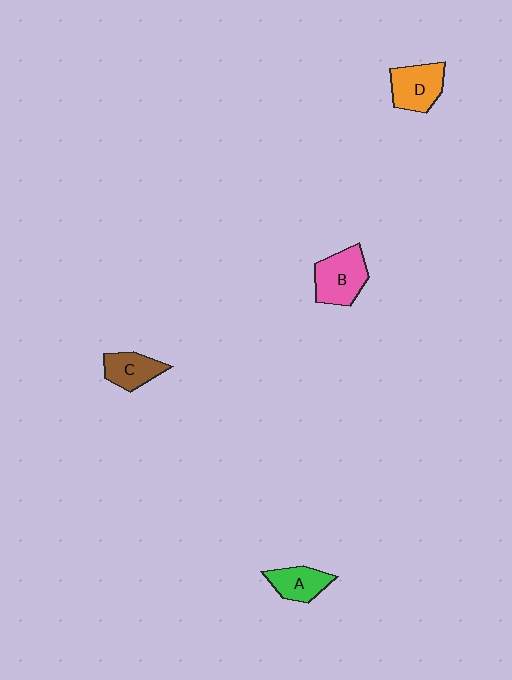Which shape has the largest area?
Shape B (pink).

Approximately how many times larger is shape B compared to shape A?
Approximately 1.4 times.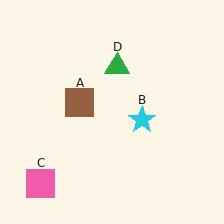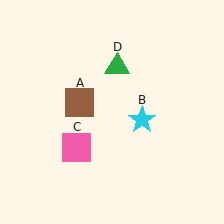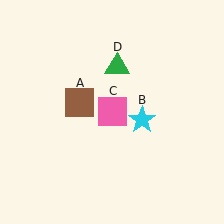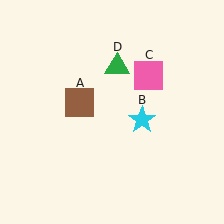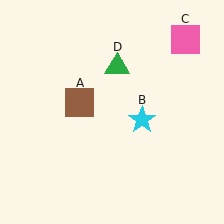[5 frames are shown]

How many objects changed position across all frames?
1 object changed position: pink square (object C).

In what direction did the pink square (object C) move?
The pink square (object C) moved up and to the right.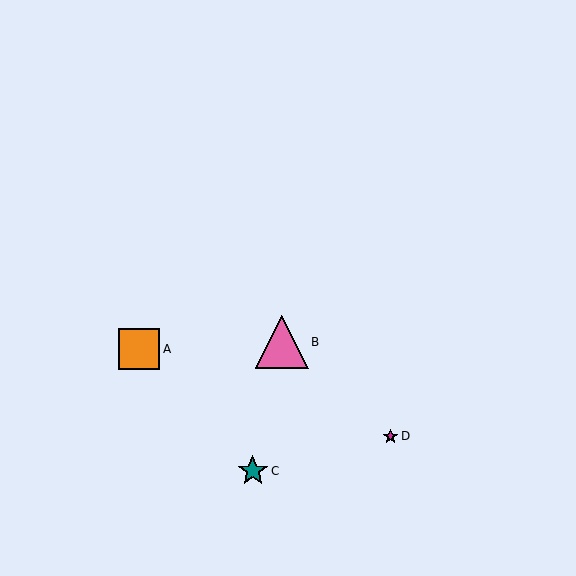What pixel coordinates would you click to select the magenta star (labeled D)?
Click at (390, 436) to select the magenta star D.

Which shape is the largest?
The pink triangle (labeled B) is the largest.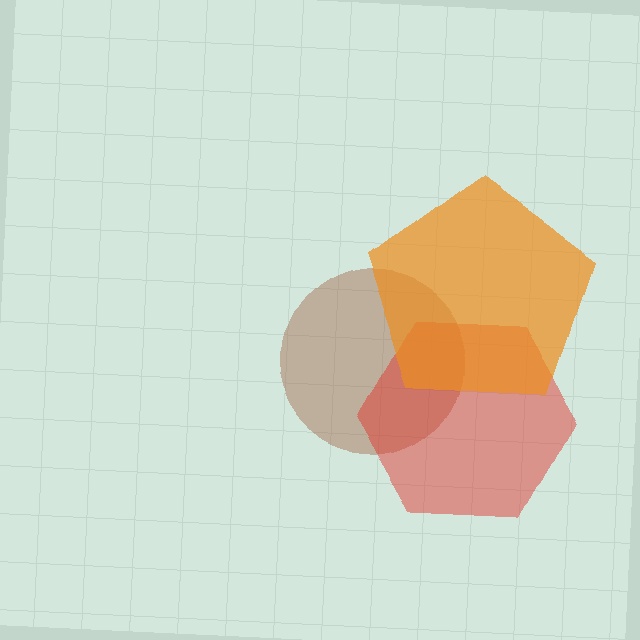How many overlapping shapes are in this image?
There are 3 overlapping shapes in the image.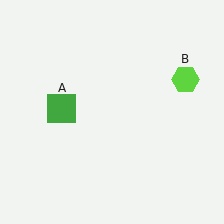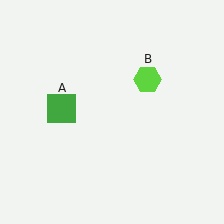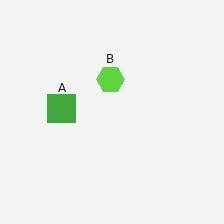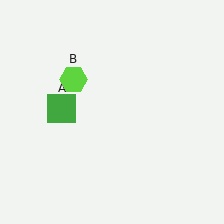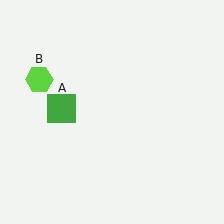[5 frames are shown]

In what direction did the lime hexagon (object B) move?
The lime hexagon (object B) moved left.